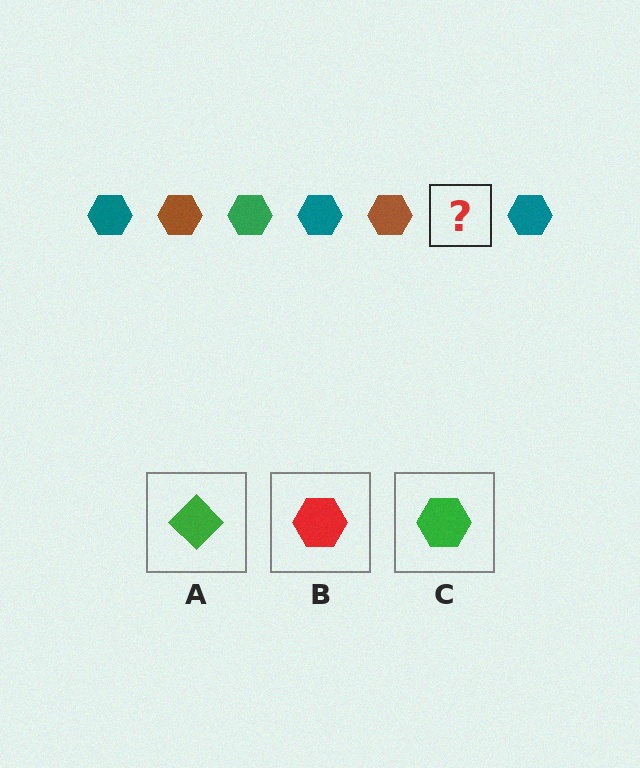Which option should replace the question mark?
Option C.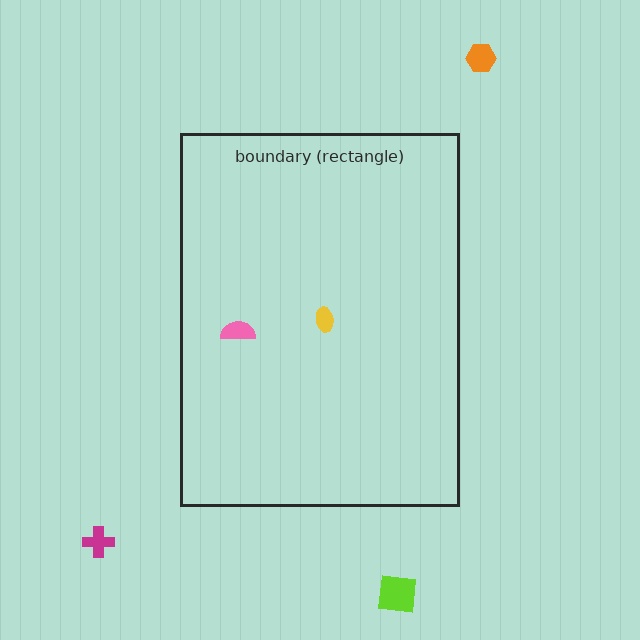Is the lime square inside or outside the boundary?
Outside.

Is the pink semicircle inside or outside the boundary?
Inside.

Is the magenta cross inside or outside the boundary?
Outside.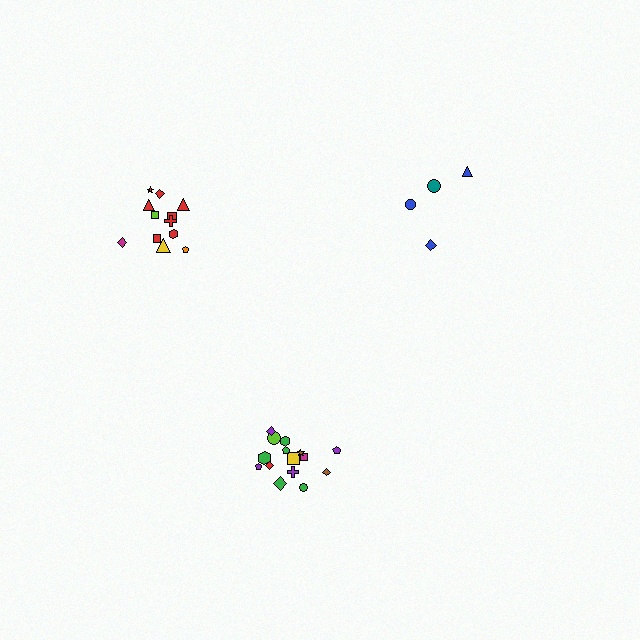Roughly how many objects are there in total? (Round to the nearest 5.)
Roughly 30 objects in total.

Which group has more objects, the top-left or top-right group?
The top-left group.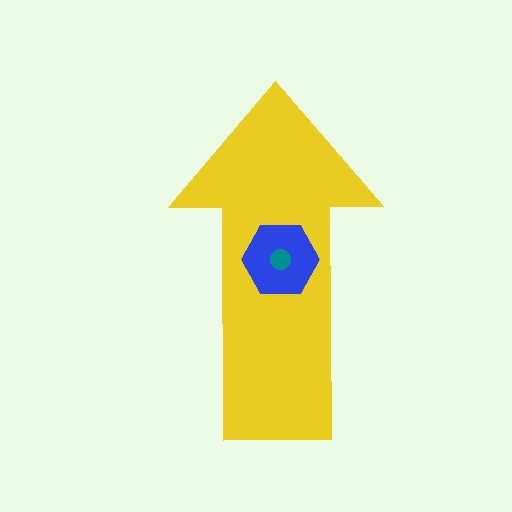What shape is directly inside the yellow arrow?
The blue hexagon.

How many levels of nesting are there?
3.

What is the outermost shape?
The yellow arrow.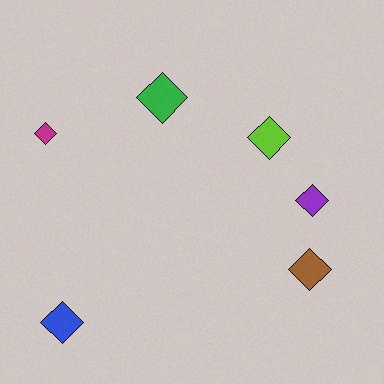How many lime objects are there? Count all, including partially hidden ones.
There is 1 lime object.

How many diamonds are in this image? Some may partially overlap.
There are 6 diamonds.